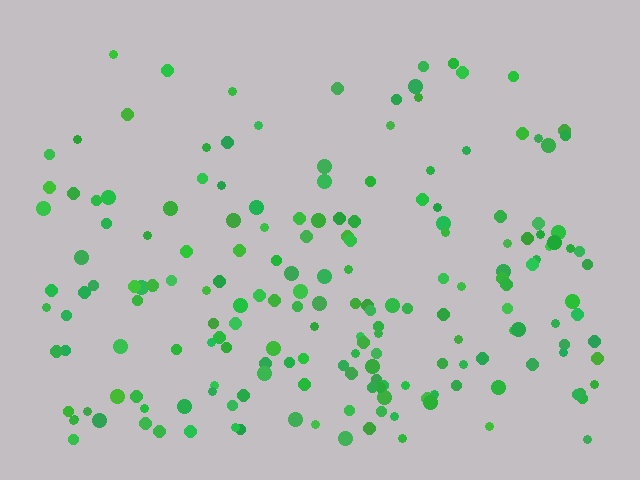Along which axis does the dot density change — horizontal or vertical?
Vertical.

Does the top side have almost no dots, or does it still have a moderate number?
Still a moderate number, just noticeably fewer than the bottom.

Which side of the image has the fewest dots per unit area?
The top.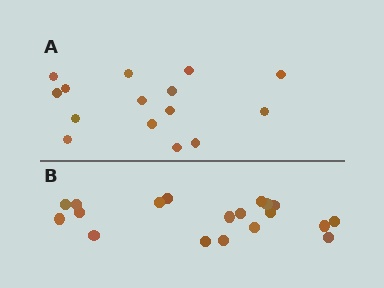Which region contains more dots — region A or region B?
Region B (the bottom region) has more dots.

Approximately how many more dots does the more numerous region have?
Region B has about 4 more dots than region A.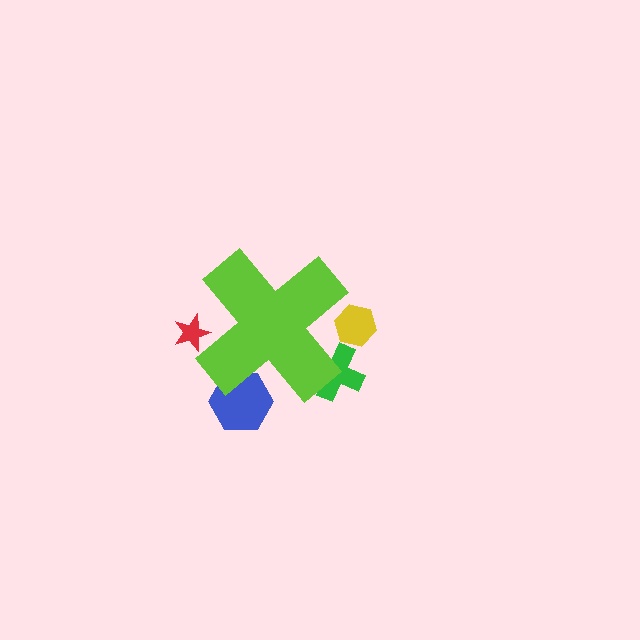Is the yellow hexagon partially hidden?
Yes, the yellow hexagon is partially hidden behind the lime cross.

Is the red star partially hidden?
Yes, the red star is partially hidden behind the lime cross.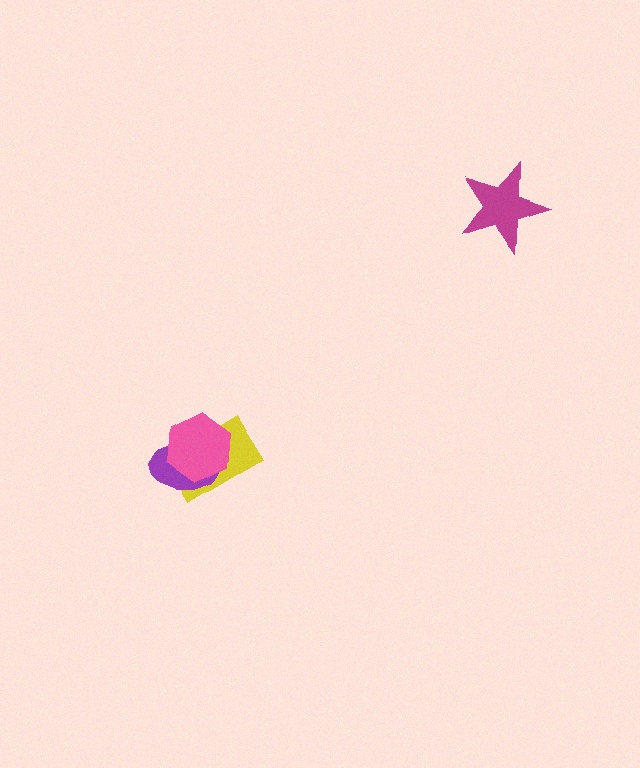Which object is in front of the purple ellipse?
The pink hexagon is in front of the purple ellipse.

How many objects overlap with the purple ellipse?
2 objects overlap with the purple ellipse.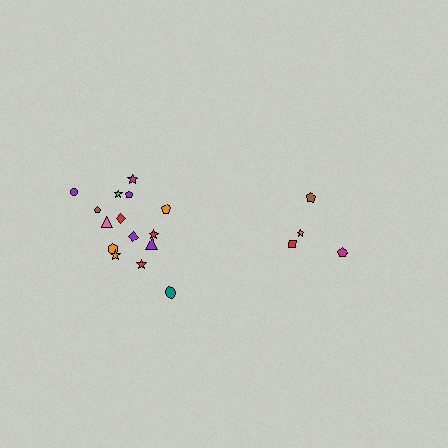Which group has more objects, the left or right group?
The left group.